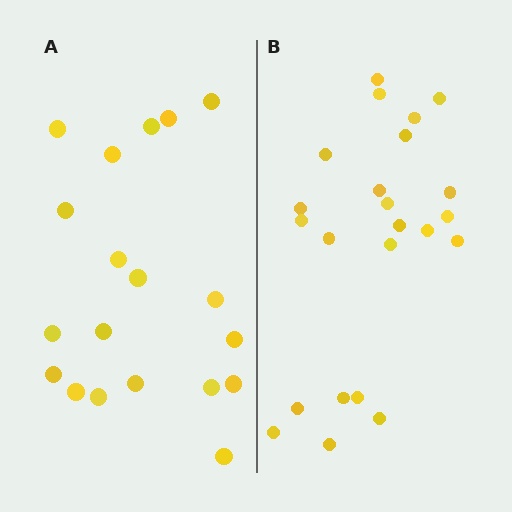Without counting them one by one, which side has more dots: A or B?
Region B (the right region) has more dots.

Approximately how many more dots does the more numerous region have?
Region B has about 4 more dots than region A.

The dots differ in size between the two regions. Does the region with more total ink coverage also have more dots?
No. Region A has more total ink coverage because its dots are larger, but region B actually contains more individual dots. Total area can be misleading — the number of items is what matters here.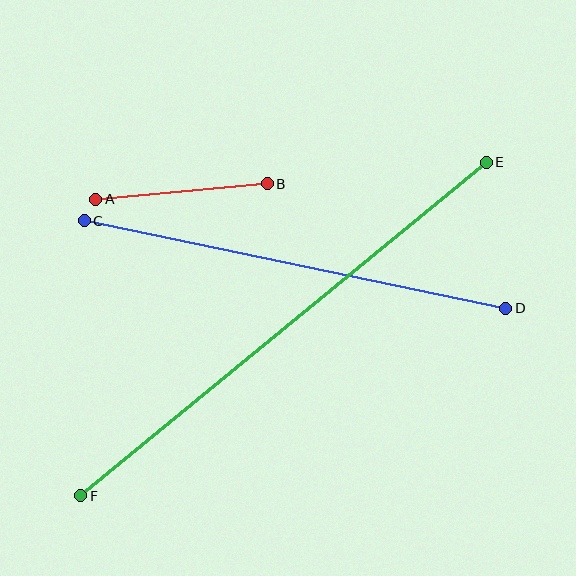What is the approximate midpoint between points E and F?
The midpoint is at approximately (284, 329) pixels.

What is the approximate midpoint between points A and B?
The midpoint is at approximately (181, 192) pixels.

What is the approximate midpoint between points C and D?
The midpoint is at approximately (295, 265) pixels.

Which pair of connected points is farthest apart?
Points E and F are farthest apart.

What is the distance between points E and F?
The distance is approximately 525 pixels.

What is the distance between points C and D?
The distance is approximately 430 pixels.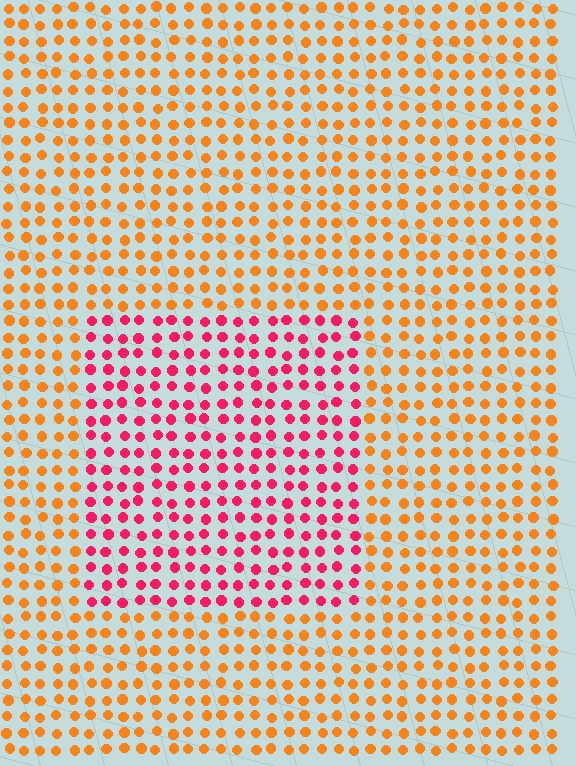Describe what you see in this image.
The image is filled with small orange elements in a uniform arrangement. A rectangle-shaped region is visible where the elements are tinted to a slightly different hue, forming a subtle color boundary.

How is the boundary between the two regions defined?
The boundary is defined purely by a slight shift in hue (about 48 degrees). Spacing, size, and orientation are identical on both sides.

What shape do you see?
I see a rectangle.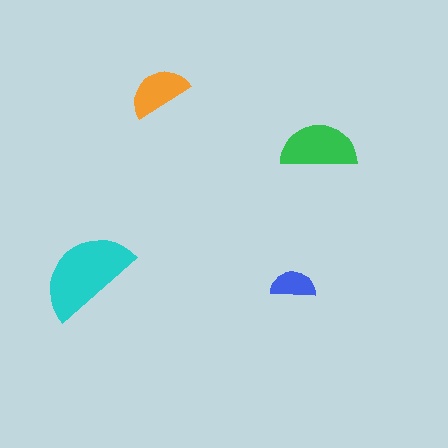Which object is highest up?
The orange semicircle is topmost.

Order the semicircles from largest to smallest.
the cyan one, the green one, the orange one, the blue one.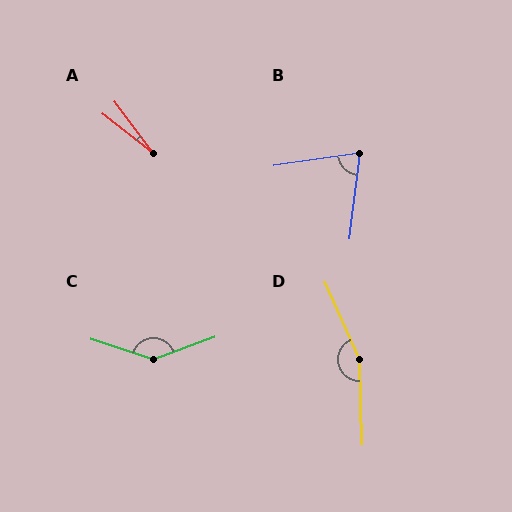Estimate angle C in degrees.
Approximately 141 degrees.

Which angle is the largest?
D, at approximately 158 degrees.